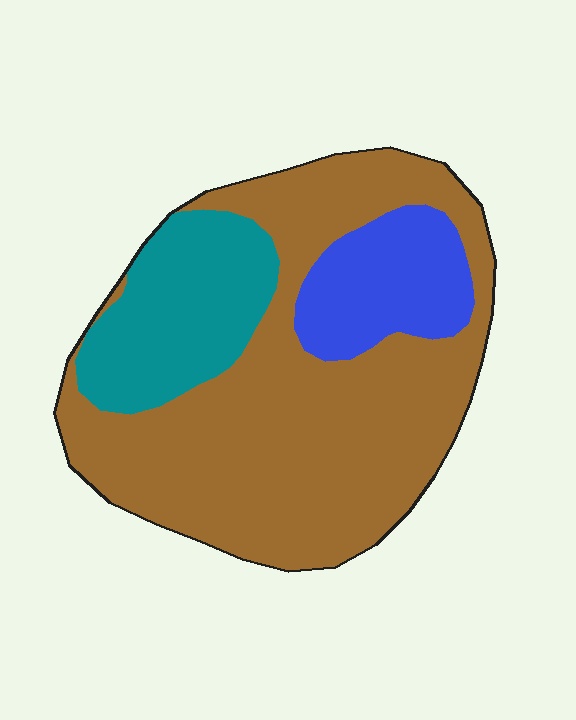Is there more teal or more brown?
Brown.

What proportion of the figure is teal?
Teal takes up less than a quarter of the figure.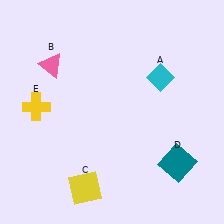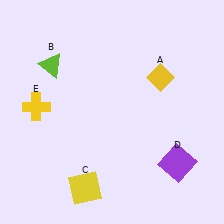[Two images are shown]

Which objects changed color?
A changed from cyan to yellow. B changed from pink to lime. D changed from teal to purple.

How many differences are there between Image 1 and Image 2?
There are 3 differences between the two images.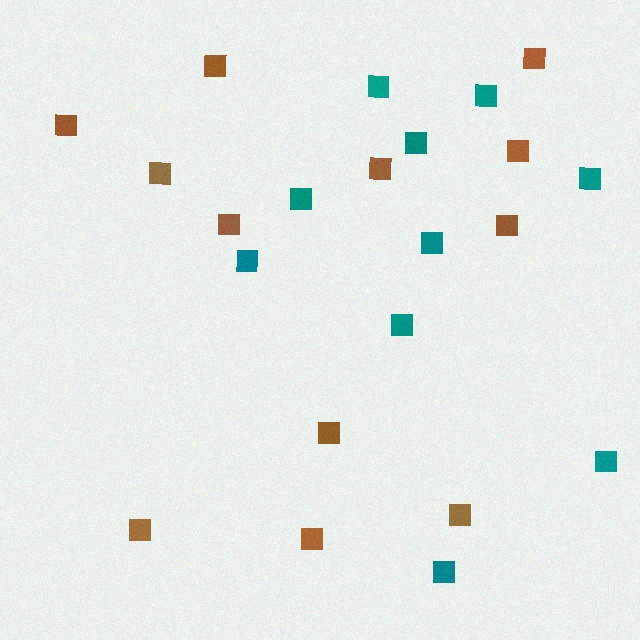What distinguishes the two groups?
There are 2 groups: one group of teal squares (10) and one group of brown squares (12).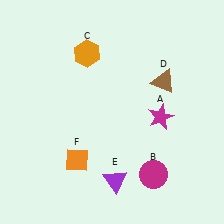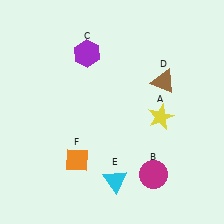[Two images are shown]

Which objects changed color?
A changed from magenta to yellow. C changed from orange to purple. E changed from purple to cyan.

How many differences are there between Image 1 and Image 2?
There are 3 differences between the two images.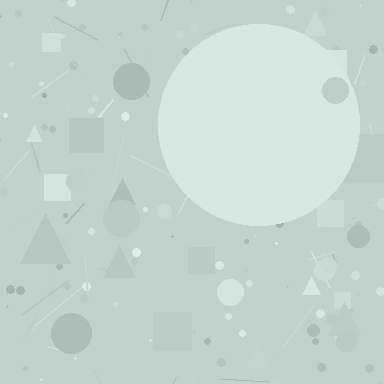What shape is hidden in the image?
A circle is hidden in the image.